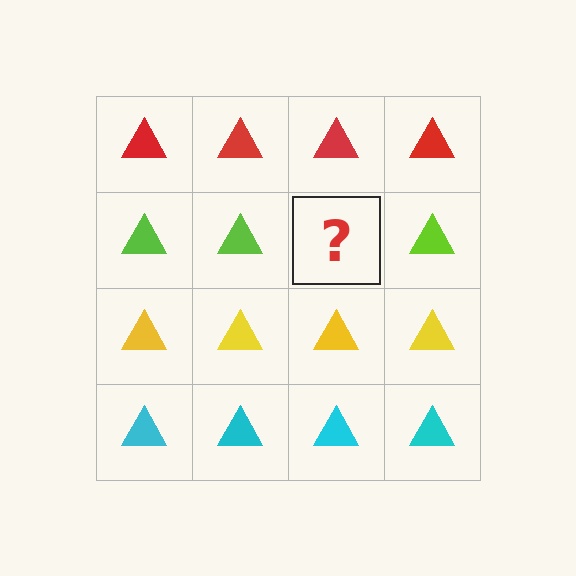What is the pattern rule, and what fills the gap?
The rule is that each row has a consistent color. The gap should be filled with a lime triangle.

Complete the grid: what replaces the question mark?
The question mark should be replaced with a lime triangle.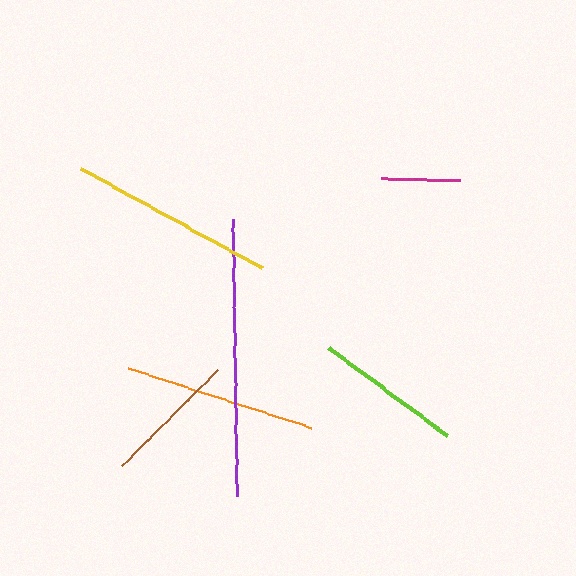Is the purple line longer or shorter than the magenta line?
The purple line is longer than the magenta line.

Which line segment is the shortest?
The magenta line is the shortest at approximately 79 pixels.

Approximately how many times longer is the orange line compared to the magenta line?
The orange line is approximately 2.4 times the length of the magenta line.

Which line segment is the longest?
The purple line is the longest at approximately 277 pixels.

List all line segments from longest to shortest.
From longest to shortest: purple, yellow, orange, lime, brown, magenta.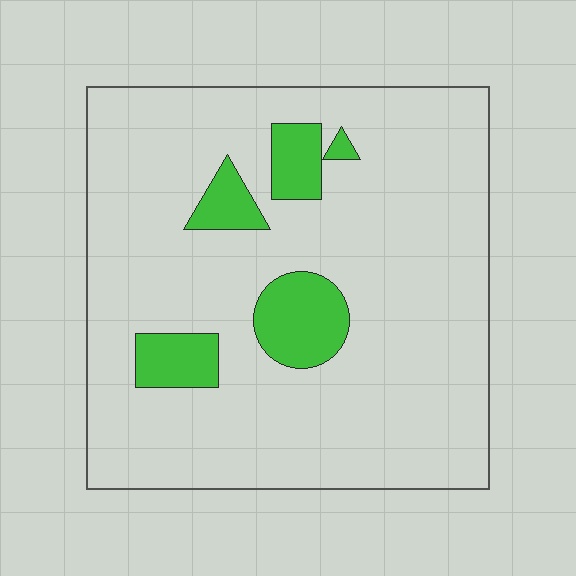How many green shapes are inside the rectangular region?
5.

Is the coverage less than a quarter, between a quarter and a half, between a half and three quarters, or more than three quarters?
Less than a quarter.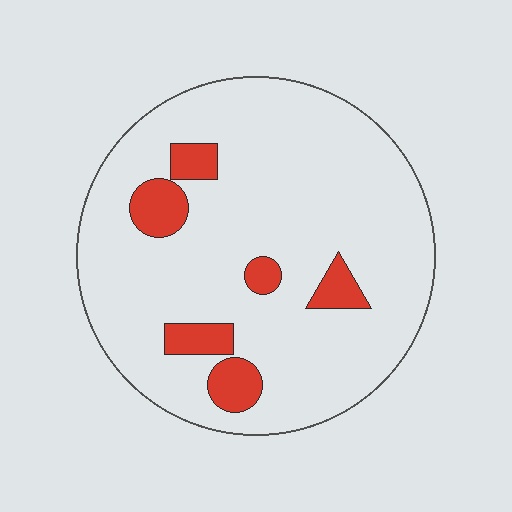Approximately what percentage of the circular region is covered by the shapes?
Approximately 10%.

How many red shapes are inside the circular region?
6.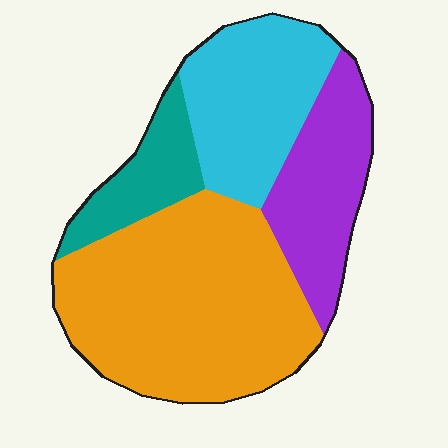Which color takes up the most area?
Orange, at roughly 45%.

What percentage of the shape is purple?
Purple covers 19% of the shape.